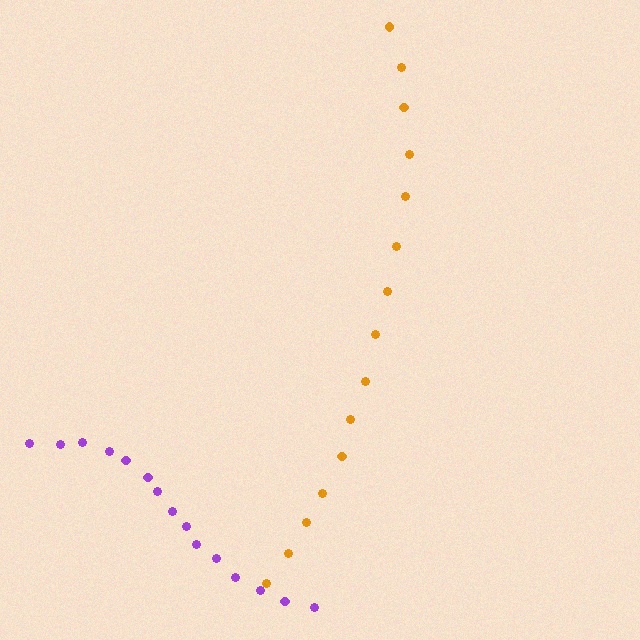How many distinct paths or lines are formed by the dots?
There are 2 distinct paths.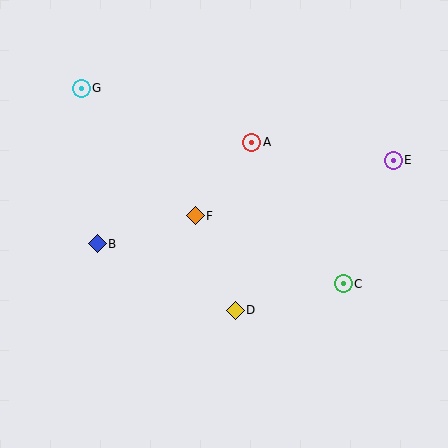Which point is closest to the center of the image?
Point F at (195, 216) is closest to the center.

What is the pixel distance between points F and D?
The distance between F and D is 102 pixels.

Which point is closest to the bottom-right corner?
Point C is closest to the bottom-right corner.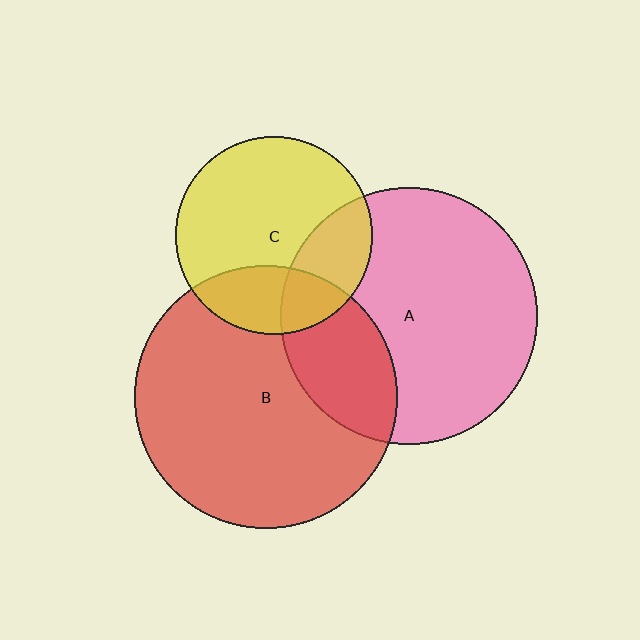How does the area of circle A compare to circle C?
Approximately 1.7 times.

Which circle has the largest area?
Circle B (red).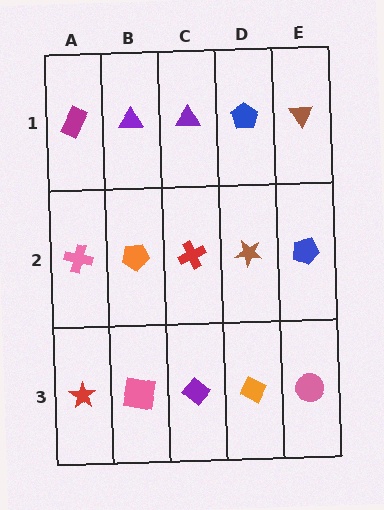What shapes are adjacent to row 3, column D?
A brown star (row 2, column D), a purple diamond (row 3, column C), a pink circle (row 3, column E).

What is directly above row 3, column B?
An orange pentagon.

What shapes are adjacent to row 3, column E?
A blue pentagon (row 2, column E), an orange diamond (row 3, column D).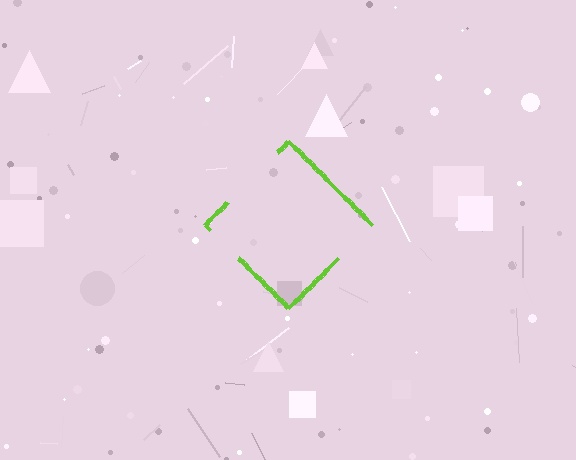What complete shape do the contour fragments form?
The contour fragments form a diamond.